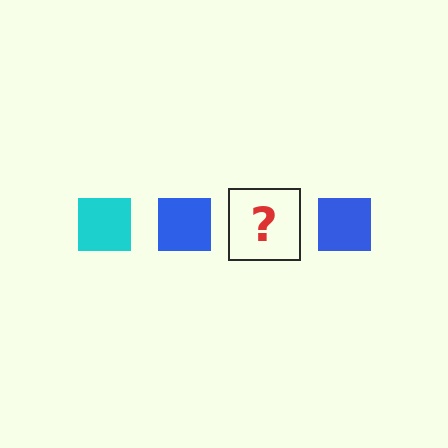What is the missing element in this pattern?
The missing element is a cyan square.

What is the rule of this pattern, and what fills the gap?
The rule is that the pattern cycles through cyan, blue squares. The gap should be filled with a cyan square.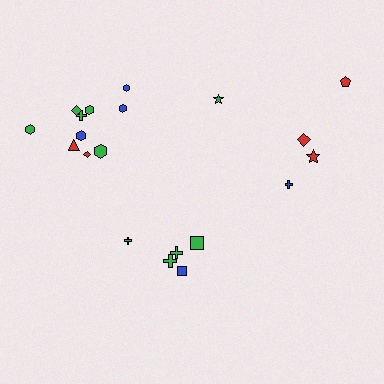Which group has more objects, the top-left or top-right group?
The top-left group.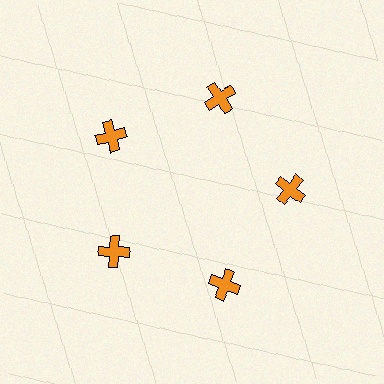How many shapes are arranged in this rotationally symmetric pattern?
There are 5 shapes, arranged in 5 groups of 1.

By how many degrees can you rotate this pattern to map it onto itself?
The pattern maps onto itself every 72 degrees of rotation.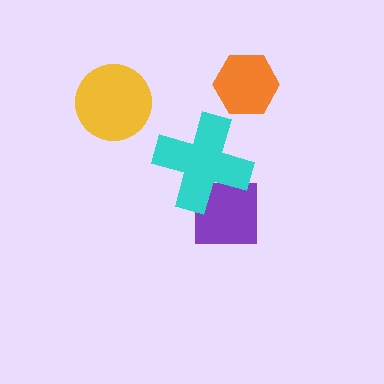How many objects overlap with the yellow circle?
0 objects overlap with the yellow circle.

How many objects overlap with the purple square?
1 object overlaps with the purple square.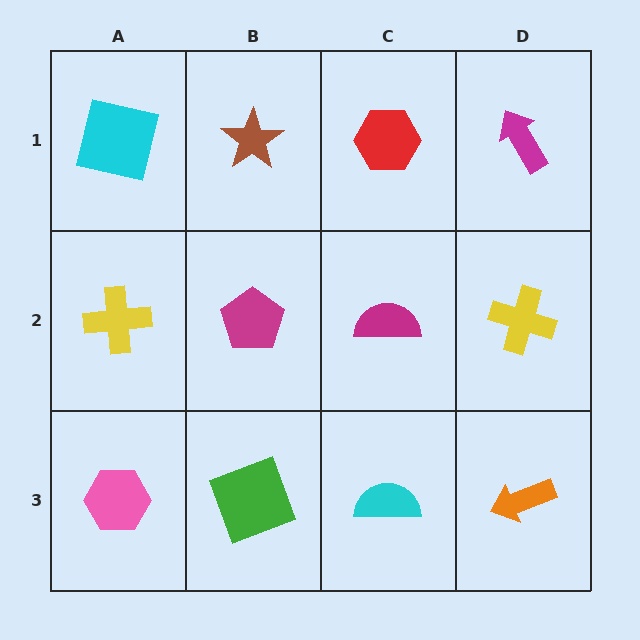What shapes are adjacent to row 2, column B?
A brown star (row 1, column B), a green square (row 3, column B), a yellow cross (row 2, column A), a magenta semicircle (row 2, column C).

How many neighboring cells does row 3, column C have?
3.